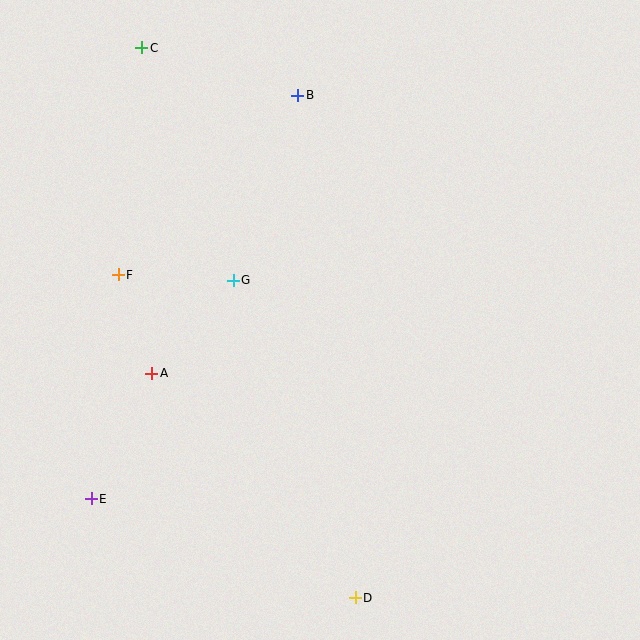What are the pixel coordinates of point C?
Point C is at (142, 48).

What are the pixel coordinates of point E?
Point E is at (91, 499).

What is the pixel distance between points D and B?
The distance between D and B is 506 pixels.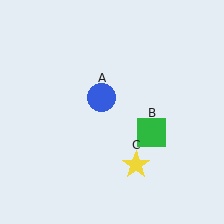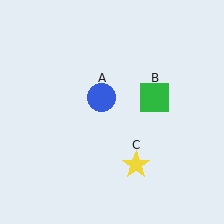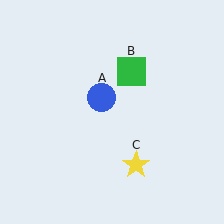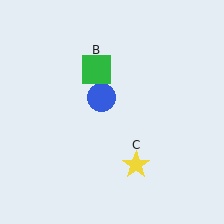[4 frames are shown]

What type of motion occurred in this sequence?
The green square (object B) rotated counterclockwise around the center of the scene.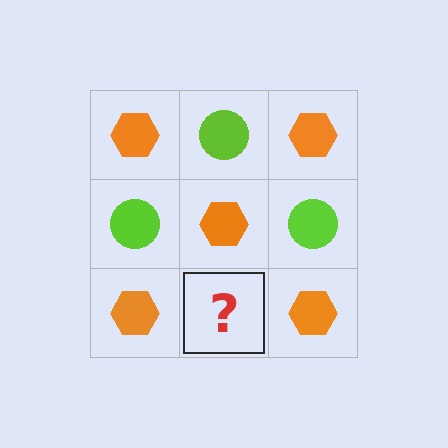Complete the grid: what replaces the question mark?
The question mark should be replaced with a lime circle.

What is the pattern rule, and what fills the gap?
The rule is that it alternates orange hexagon and lime circle in a checkerboard pattern. The gap should be filled with a lime circle.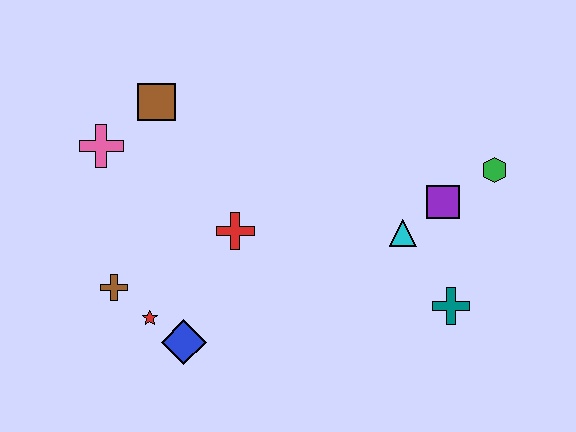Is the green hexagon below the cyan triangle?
No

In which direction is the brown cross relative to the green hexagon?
The brown cross is to the left of the green hexagon.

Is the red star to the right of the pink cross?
Yes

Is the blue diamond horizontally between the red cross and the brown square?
Yes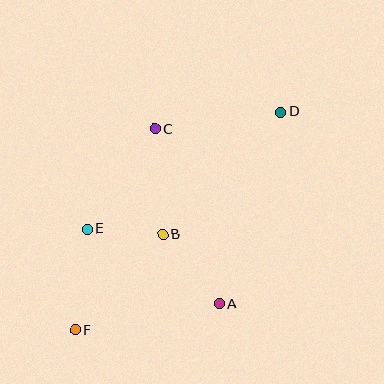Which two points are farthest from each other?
Points D and F are farthest from each other.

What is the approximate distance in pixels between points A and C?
The distance between A and C is approximately 186 pixels.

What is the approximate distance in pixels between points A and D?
The distance between A and D is approximately 201 pixels.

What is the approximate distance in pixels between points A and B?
The distance between A and B is approximately 90 pixels.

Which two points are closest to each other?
Points B and E are closest to each other.